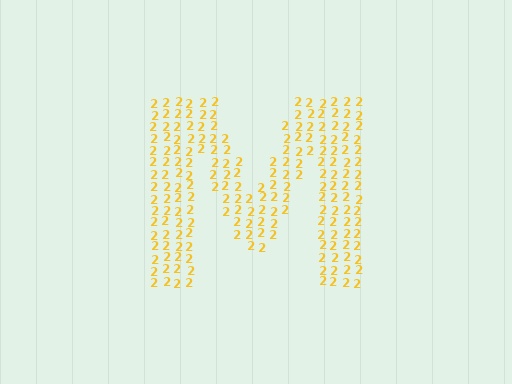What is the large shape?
The large shape is the letter M.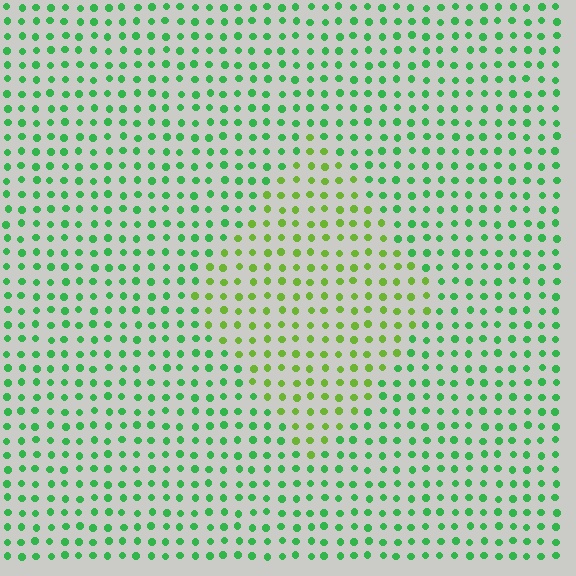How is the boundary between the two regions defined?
The boundary is defined purely by a slight shift in hue (about 38 degrees). Spacing, size, and orientation are identical on both sides.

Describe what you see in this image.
The image is filled with small green elements in a uniform arrangement. A diamond-shaped region is visible where the elements are tinted to a slightly different hue, forming a subtle color boundary.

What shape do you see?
I see a diamond.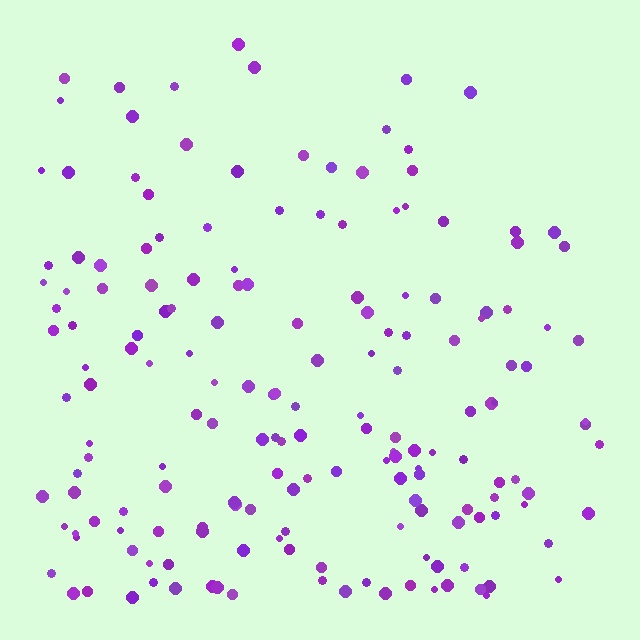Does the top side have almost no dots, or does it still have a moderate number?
Still a moderate number, just noticeably fewer than the bottom.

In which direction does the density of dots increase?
From top to bottom, with the bottom side densest.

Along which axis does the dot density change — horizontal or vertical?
Vertical.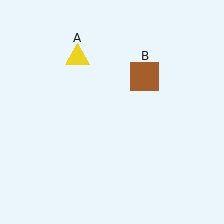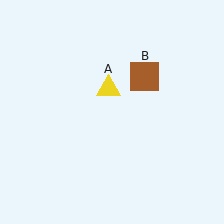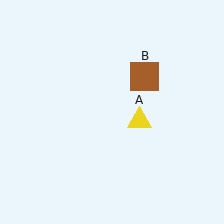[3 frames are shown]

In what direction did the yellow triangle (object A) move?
The yellow triangle (object A) moved down and to the right.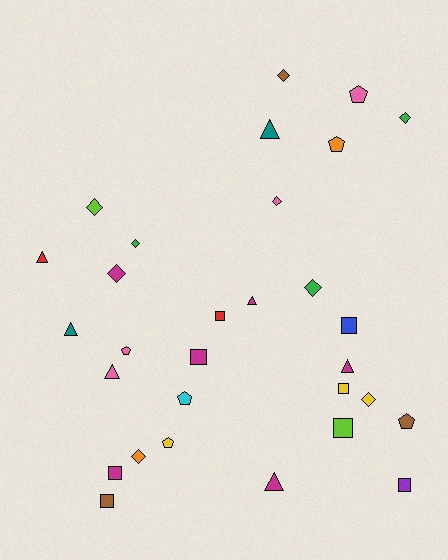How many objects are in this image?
There are 30 objects.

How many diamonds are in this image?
There are 9 diamonds.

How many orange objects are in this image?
There are 2 orange objects.